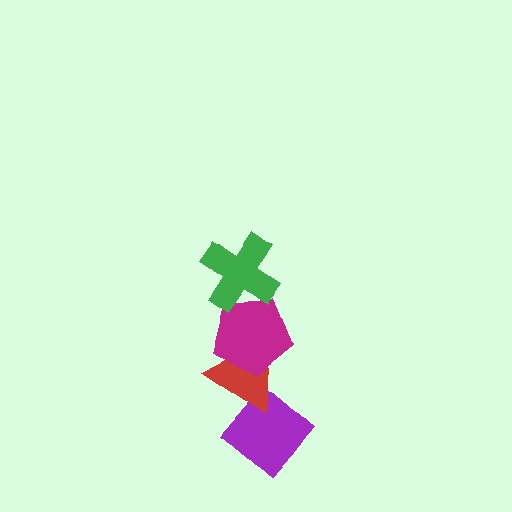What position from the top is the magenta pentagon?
The magenta pentagon is 2nd from the top.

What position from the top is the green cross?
The green cross is 1st from the top.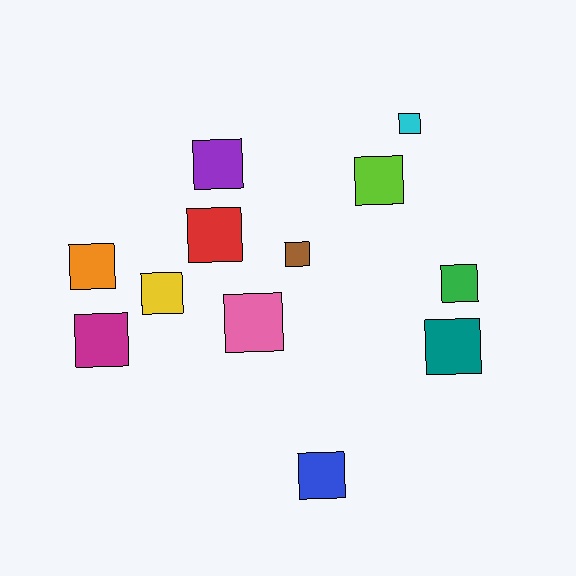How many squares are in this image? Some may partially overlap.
There are 12 squares.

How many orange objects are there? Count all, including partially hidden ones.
There is 1 orange object.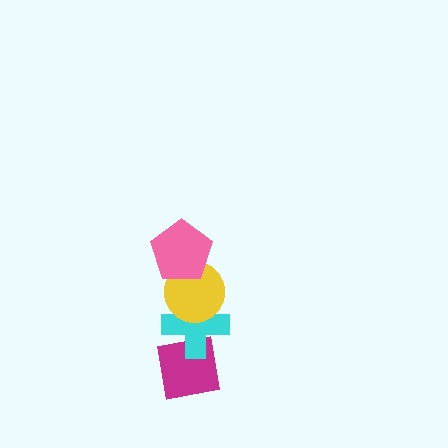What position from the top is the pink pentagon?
The pink pentagon is 1st from the top.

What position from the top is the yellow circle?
The yellow circle is 2nd from the top.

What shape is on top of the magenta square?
The cyan cross is on top of the magenta square.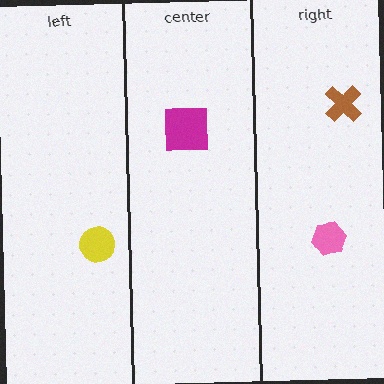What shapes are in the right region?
The brown cross, the pink hexagon.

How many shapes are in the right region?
2.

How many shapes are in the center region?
1.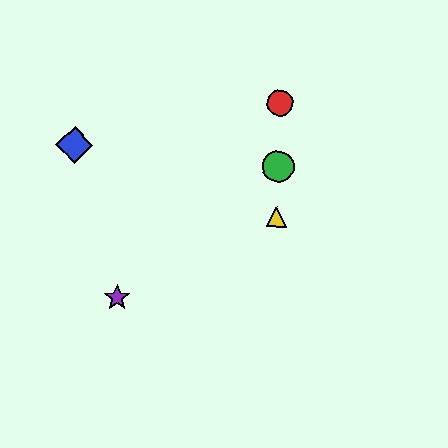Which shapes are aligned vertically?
The red circle, the green circle, the yellow triangle are aligned vertically.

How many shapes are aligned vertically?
3 shapes (the red circle, the green circle, the yellow triangle) are aligned vertically.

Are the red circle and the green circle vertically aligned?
Yes, both are at x≈280.